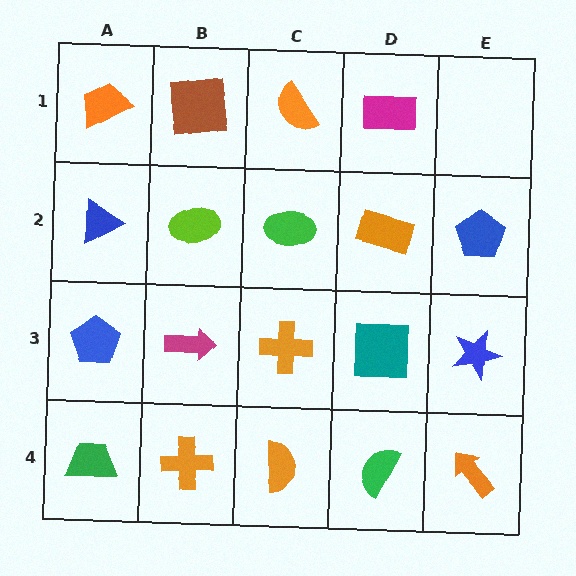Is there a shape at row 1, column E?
No, that cell is empty.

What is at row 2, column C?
A green ellipse.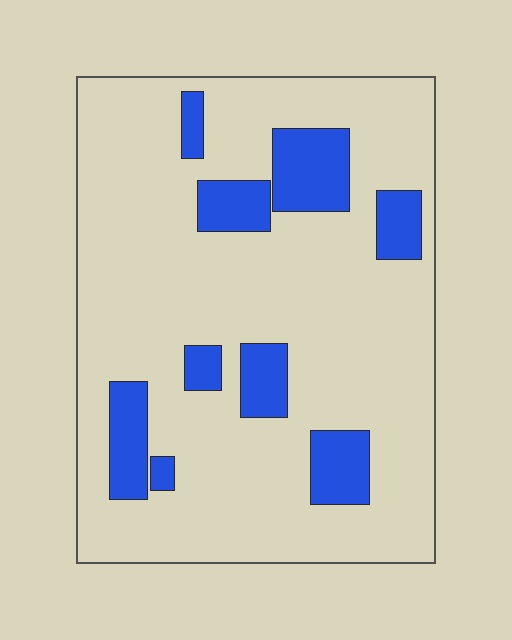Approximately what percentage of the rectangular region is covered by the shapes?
Approximately 15%.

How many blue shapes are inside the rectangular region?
9.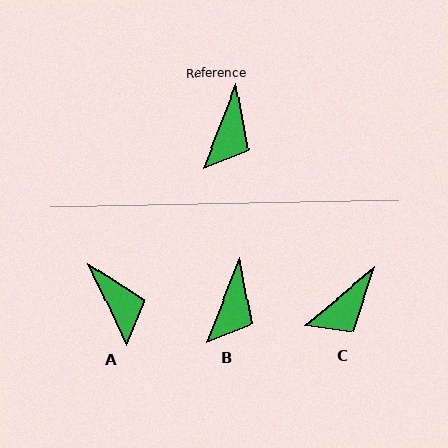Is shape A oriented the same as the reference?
No, it is off by about 46 degrees.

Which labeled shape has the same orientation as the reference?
B.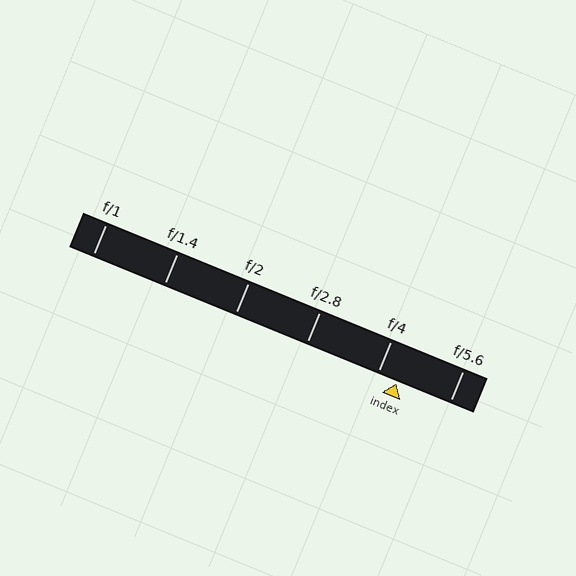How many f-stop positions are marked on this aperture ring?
There are 6 f-stop positions marked.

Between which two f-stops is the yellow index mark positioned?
The index mark is between f/4 and f/5.6.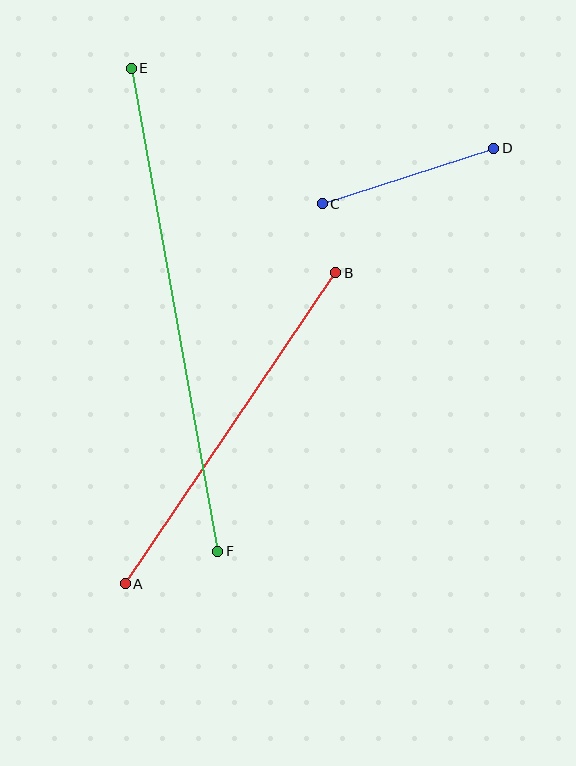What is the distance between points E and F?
The distance is approximately 491 pixels.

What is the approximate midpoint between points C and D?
The midpoint is at approximately (408, 176) pixels.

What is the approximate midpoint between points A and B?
The midpoint is at approximately (231, 428) pixels.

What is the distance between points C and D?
The distance is approximately 180 pixels.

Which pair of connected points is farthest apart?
Points E and F are farthest apart.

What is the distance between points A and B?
The distance is approximately 375 pixels.